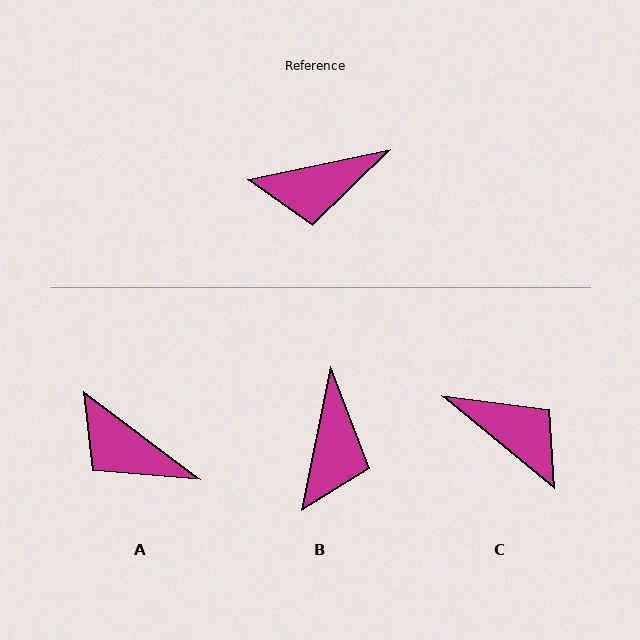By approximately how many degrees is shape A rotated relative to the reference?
Approximately 49 degrees clockwise.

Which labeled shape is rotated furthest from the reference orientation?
C, about 129 degrees away.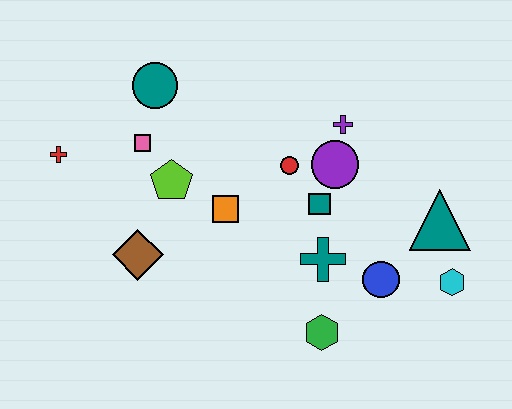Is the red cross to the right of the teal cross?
No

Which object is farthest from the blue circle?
The red cross is farthest from the blue circle.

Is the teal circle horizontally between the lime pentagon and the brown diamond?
Yes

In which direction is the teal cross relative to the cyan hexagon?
The teal cross is to the left of the cyan hexagon.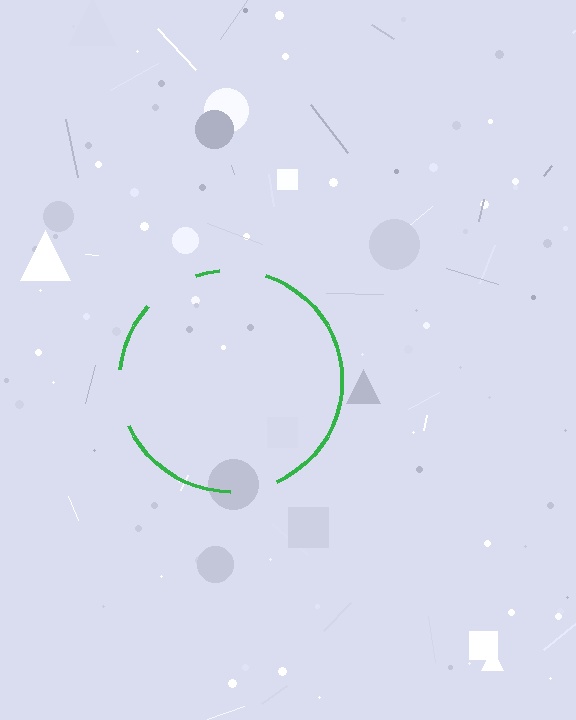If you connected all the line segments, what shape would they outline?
They would outline a circle.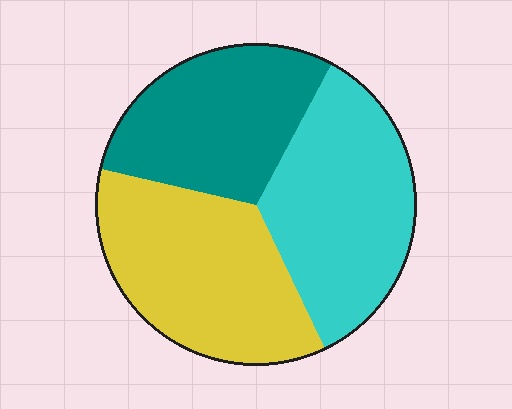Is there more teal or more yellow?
Yellow.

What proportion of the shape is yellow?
Yellow covers roughly 35% of the shape.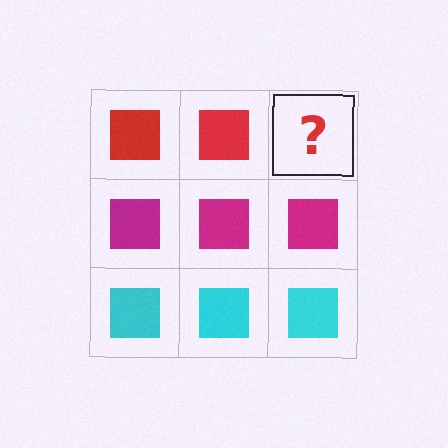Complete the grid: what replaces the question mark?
The question mark should be replaced with a red square.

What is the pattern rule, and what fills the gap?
The rule is that each row has a consistent color. The gap should be filled with a red square.